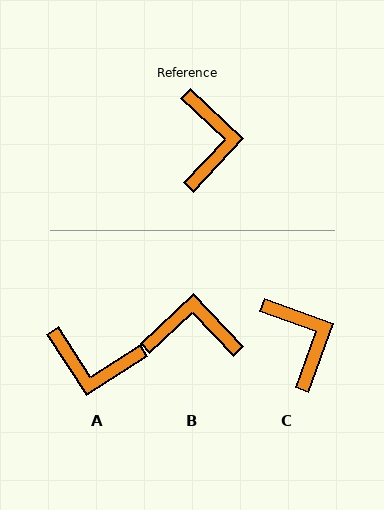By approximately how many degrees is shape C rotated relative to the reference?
Approximately 23 degrees counter-clockwise.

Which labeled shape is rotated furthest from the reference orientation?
A, about 105 degrees away.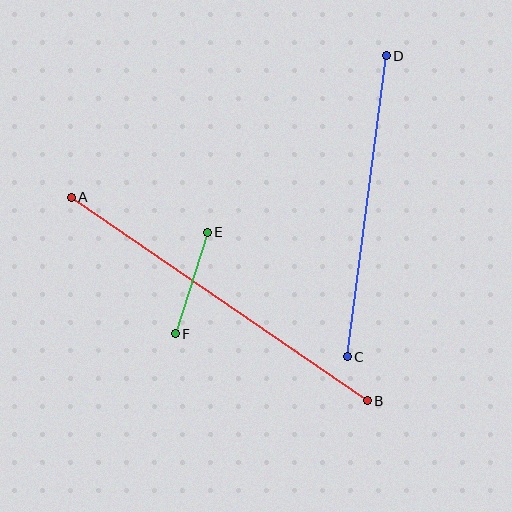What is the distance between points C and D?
The distance is approximately 304 pixels.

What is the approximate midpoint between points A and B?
The midpoint is at approximately (219, 299) pixels.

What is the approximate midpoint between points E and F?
The midpoint is at approximately (191, 283) pixels.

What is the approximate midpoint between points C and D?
The midpoint is at approximately (367, 206) pixels.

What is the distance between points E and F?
The distance is approximately 107 pixels.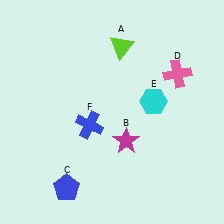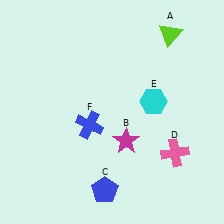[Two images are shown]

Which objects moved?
The objects that moved are: the lime triangle (A), the blue pentagon (C), the pink cross (D).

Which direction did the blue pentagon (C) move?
The blue pentagon (C) moved right.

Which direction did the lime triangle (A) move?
The lime triangle (A) moved right.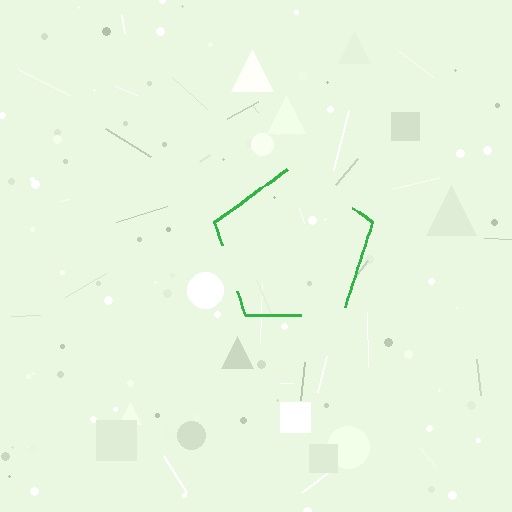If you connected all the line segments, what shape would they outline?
They would outline a pentagon.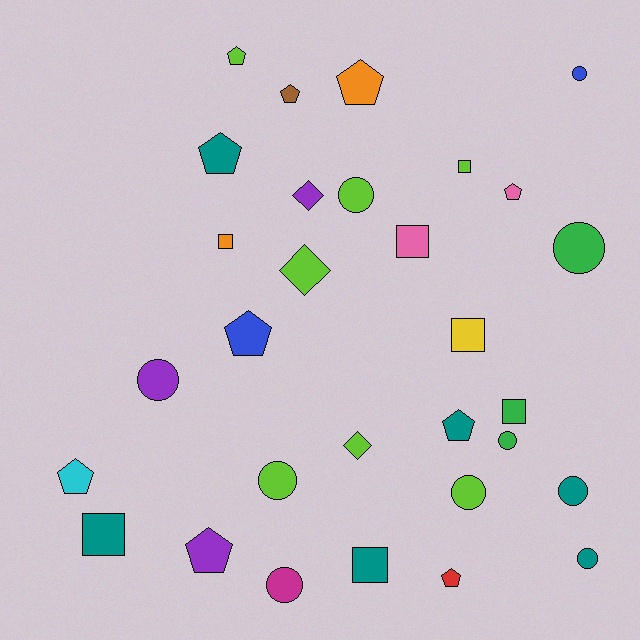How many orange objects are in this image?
There are 2 orange objects.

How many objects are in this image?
There are 30 objects.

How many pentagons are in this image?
There are 10 pentagons.